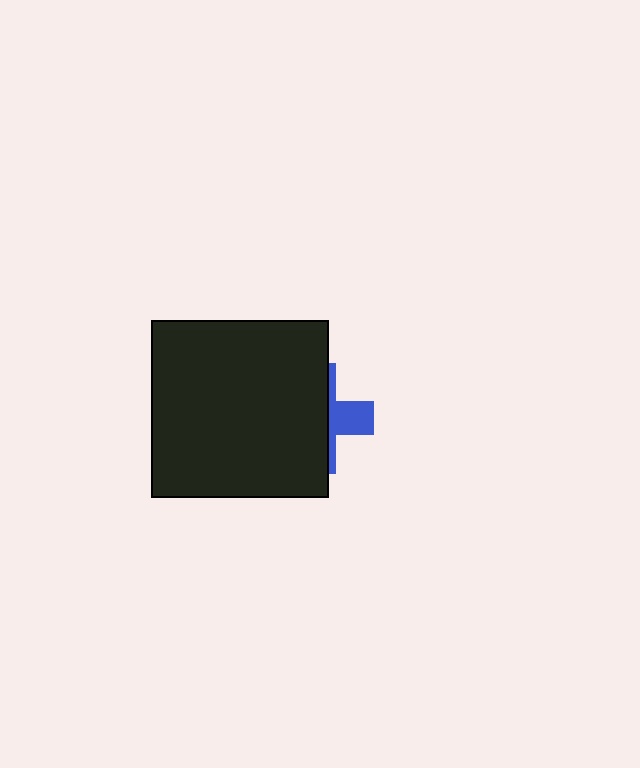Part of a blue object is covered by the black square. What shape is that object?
It is a cross.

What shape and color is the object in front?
The object in front is a black square.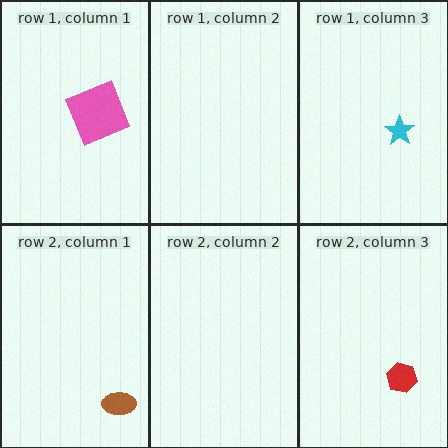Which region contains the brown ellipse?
The row 2, column 1 region.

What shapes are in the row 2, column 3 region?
The red hexagon.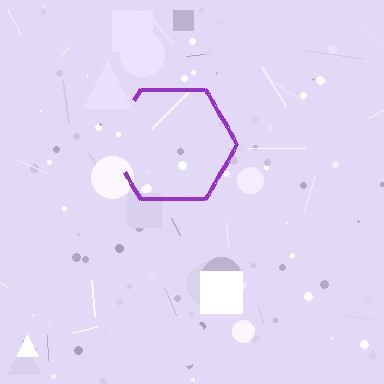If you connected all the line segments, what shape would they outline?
They would outline a hexagon.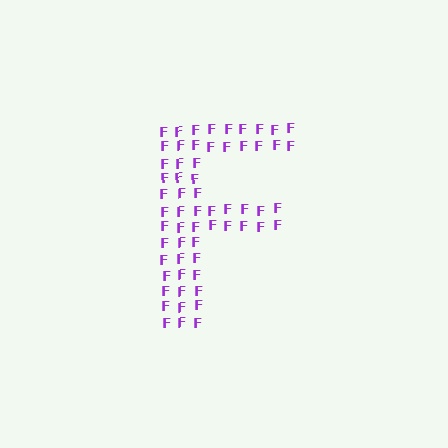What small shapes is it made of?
It is made of small letter F's.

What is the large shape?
The large shape is the letter F.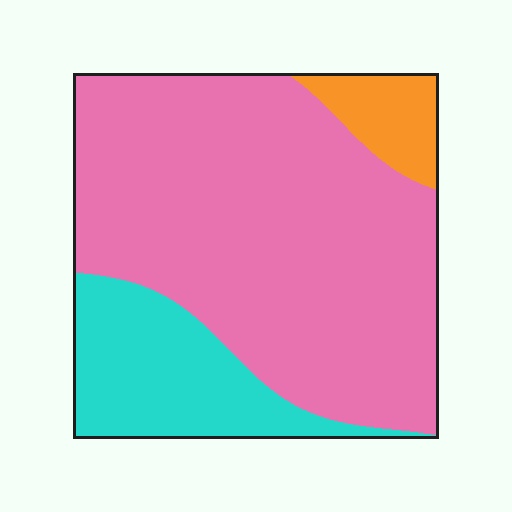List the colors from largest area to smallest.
From largest to smallest: pink, cyan, orange.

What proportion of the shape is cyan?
Cyan covers 21% of the shape.